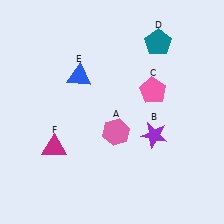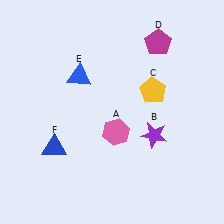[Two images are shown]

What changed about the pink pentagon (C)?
In Image 1, C is pink. In Image 2, it changed to yellow.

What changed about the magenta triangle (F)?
In Image 1, F is magenta. In Image 2, it changed to blue.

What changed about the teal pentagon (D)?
In Image 1, D is teal. In Image 2, it changed to magenta.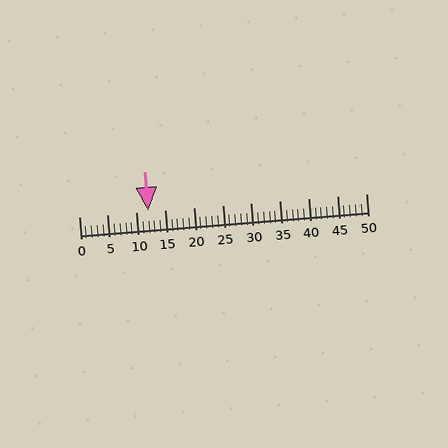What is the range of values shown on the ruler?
The ruler shows values from 0 to 50.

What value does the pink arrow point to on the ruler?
The pink arrow points to approximately 12.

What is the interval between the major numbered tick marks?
The major tick marks are spaced 5 units apart.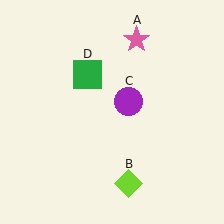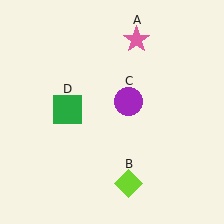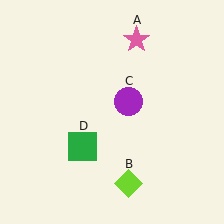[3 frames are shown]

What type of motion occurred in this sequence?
The green square (object D) rotated counterclockwise around the center of the scene.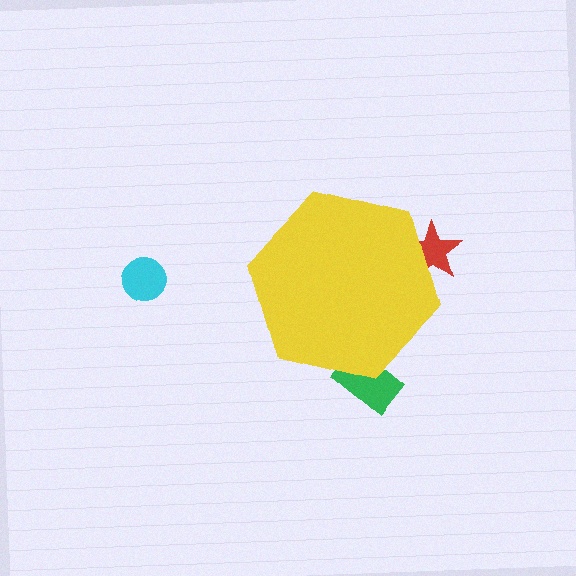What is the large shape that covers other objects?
A yellow hexagon.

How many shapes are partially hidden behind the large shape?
2 shapes are partially hidden.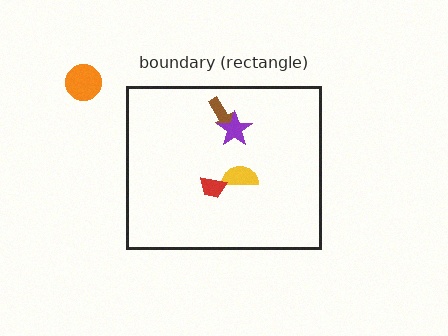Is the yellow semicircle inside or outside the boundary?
Inside.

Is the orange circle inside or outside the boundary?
Outside.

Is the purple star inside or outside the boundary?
Inside.